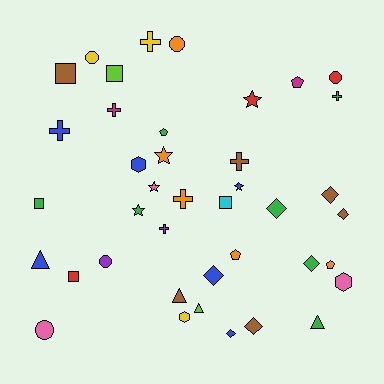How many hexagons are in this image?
There are 3 hexagons.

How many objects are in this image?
There are 40 objects.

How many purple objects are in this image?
There are 2 purple objects.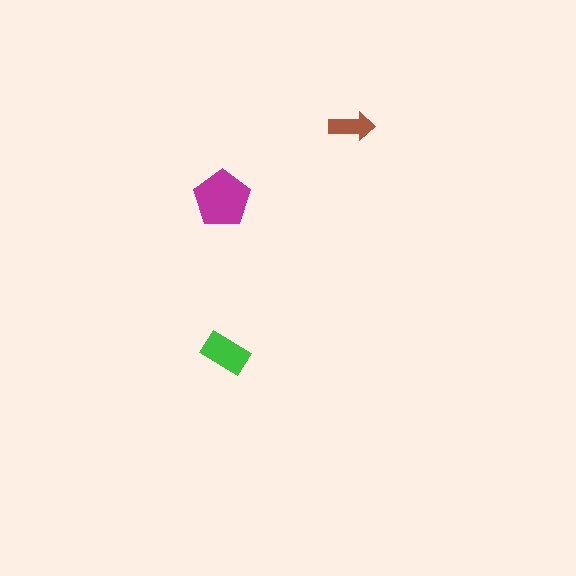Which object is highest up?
The brown arrow is topmost.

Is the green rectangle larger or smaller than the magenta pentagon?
Smaller.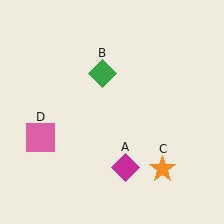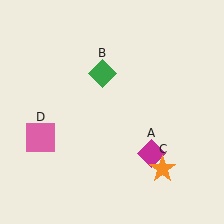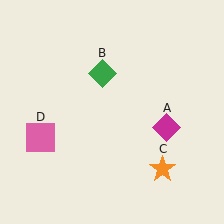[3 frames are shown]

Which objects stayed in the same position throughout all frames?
Green diamond (object B) and orange star (object C) and pink square (object D) remained stationary.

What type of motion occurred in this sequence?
The magenta diamond (object A) rotated counterclockwise around the center of the scene.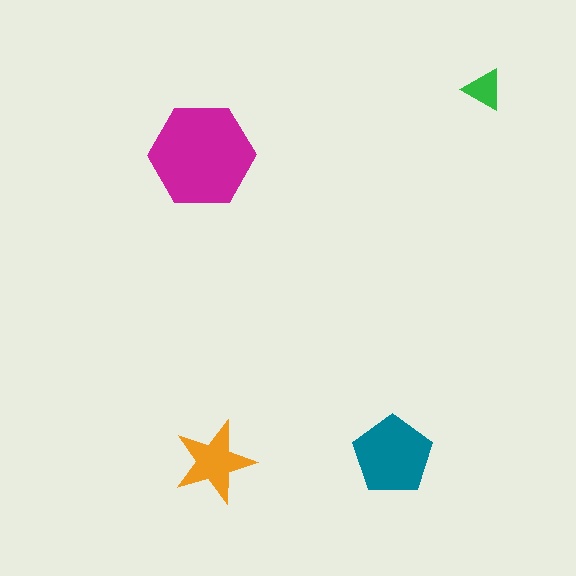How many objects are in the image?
There are 4 objects in the image.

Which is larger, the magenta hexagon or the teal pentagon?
The magenta hexagon.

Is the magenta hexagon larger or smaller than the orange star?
Larger.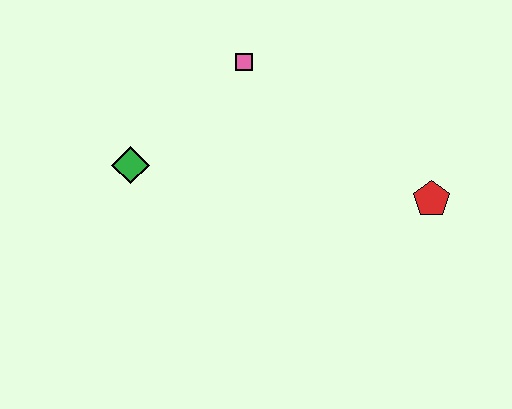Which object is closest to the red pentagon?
The pink square is closest to the red pentagon.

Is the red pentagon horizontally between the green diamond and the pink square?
No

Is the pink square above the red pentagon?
Yes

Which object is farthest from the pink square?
The red pentagon is farthest from the pink square.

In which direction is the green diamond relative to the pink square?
The green diamond is to the left of the pink square.